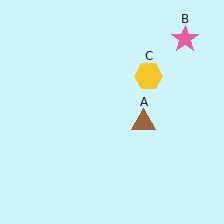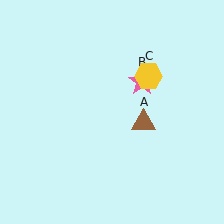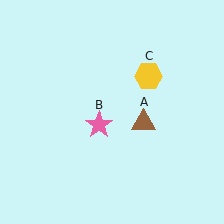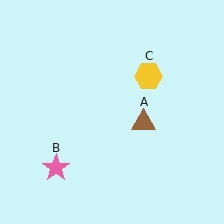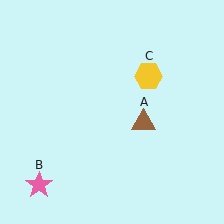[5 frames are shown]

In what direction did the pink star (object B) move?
The pink star (object B) moved down and to the left.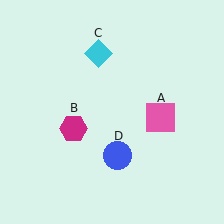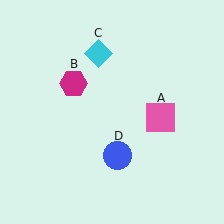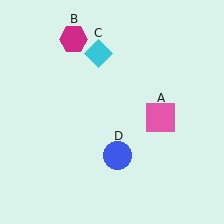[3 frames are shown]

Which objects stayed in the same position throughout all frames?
Pink square (object A) and cyan diamond (object C) and blue circle (object D) remained stationary.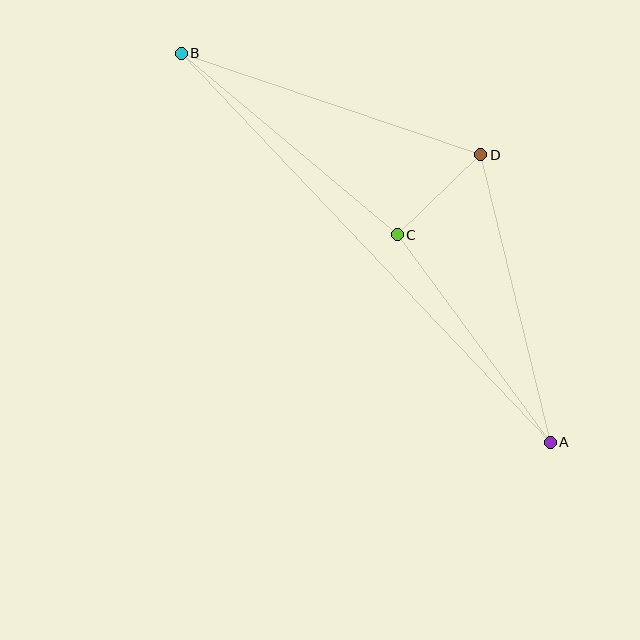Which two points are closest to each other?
Points C and D are closest to each other.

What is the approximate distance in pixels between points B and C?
The distance between B and C is approximately 282 pixels.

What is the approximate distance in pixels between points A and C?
The distance between A and C is approximately 258 pixels.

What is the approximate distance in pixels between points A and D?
The distance between A and D is approximately 295 pixels.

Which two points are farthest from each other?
Points A and B are farthest from each other.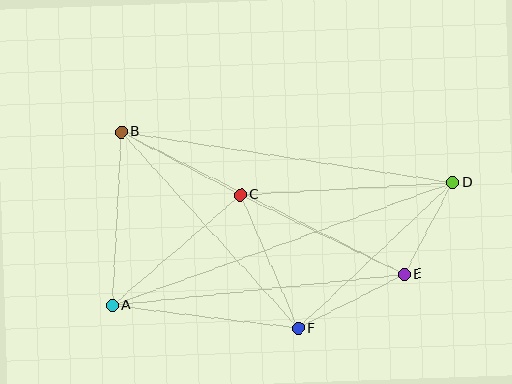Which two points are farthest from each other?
Points A and D are farthest from each other.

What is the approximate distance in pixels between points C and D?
The distance between C and D is approximately 213 pixels.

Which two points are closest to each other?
Points D and E are closest to each other.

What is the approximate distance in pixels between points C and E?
The distance between C and E is approximately 182 pixels.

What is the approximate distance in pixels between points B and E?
The distance between B and E is approximately 317 pixels.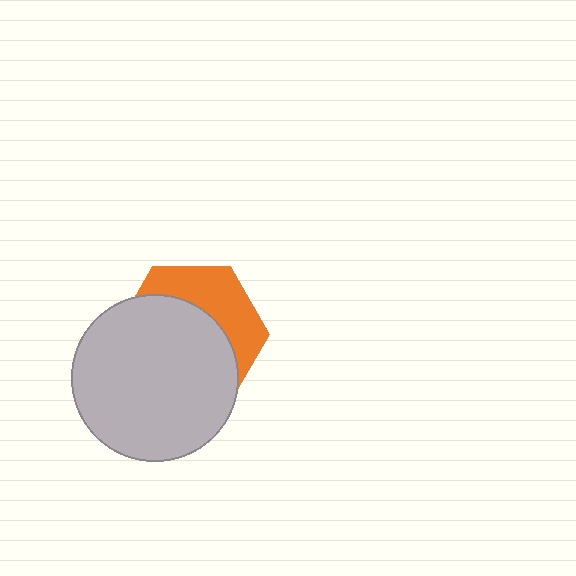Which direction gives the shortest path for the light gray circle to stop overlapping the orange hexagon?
Moving down gives the shortest separation.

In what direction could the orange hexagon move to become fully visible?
The orange hexagon could move up. That would shift it out from behind the light gray circle entirely.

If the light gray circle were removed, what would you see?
You would see the complete orange hexagon.